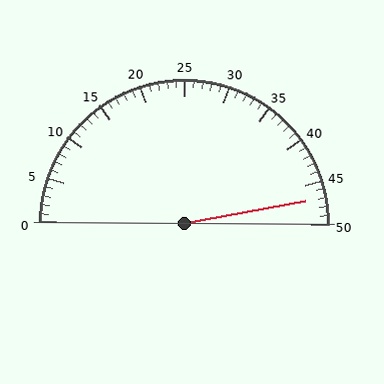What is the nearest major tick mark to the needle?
The nearest major tick mark is 45.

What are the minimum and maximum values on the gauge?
The gauge ranges from 0 to 50.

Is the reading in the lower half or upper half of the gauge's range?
The reading is in the upper half of the range (0 to 50).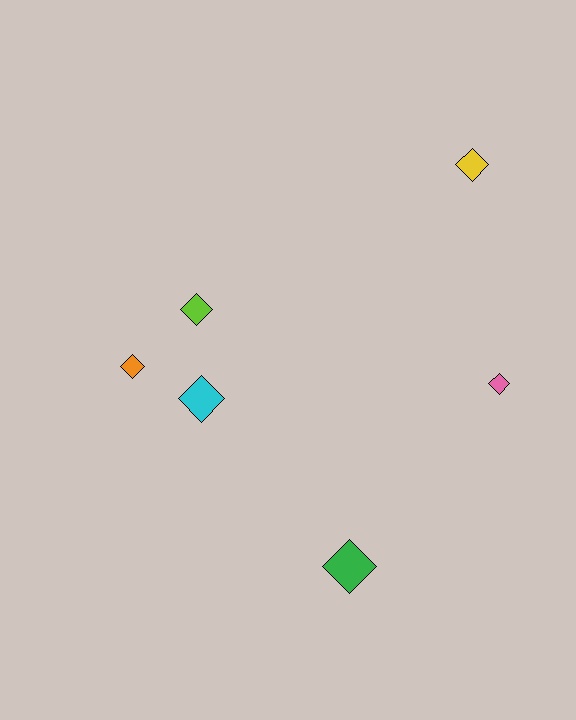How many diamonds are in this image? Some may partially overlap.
There are 6 diamonds.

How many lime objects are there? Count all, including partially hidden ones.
There is 1 lime object.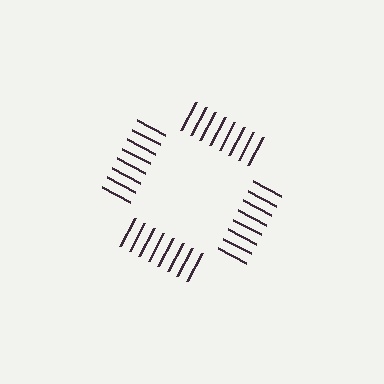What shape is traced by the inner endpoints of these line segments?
An illusory square — the line segments terminate on its edges but no continuous stroke is drawn.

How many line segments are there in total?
32 — 8 along each of the 4 edges.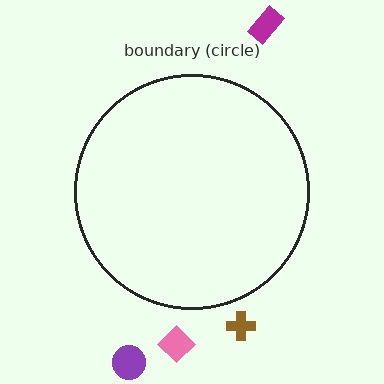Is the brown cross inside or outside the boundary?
Outside.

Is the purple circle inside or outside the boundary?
Outside.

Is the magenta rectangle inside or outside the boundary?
Outside.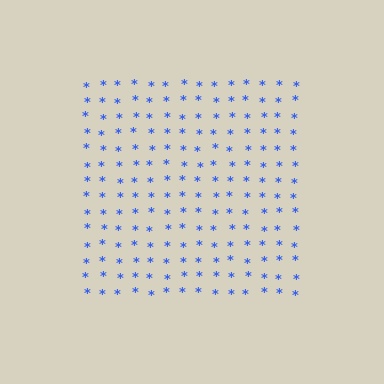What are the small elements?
The small elements are asterisks.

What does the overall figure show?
The overall figure shows a square.